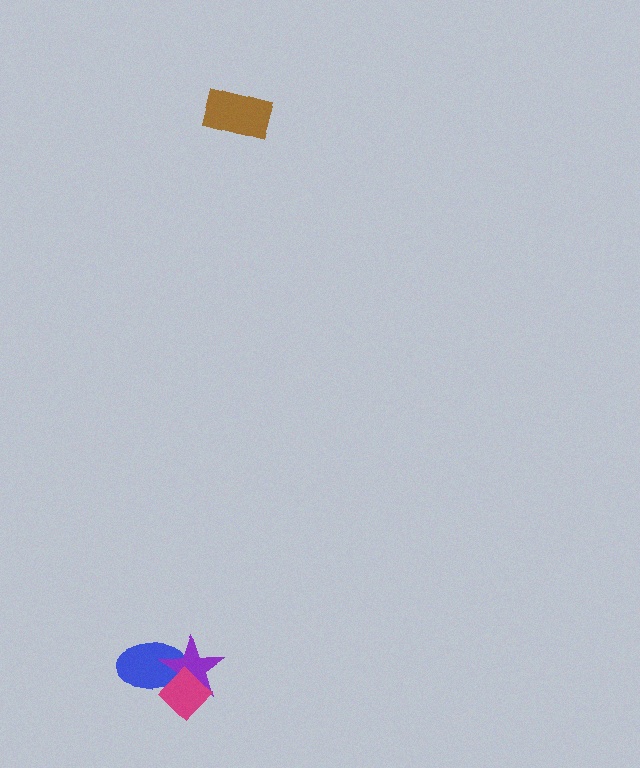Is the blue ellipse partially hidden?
Yes, it is partially covered by another shape.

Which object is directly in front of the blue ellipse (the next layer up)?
The purple star is directly in front of the blue ellipse.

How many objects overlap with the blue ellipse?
2 objects overlap with the blue ellipse.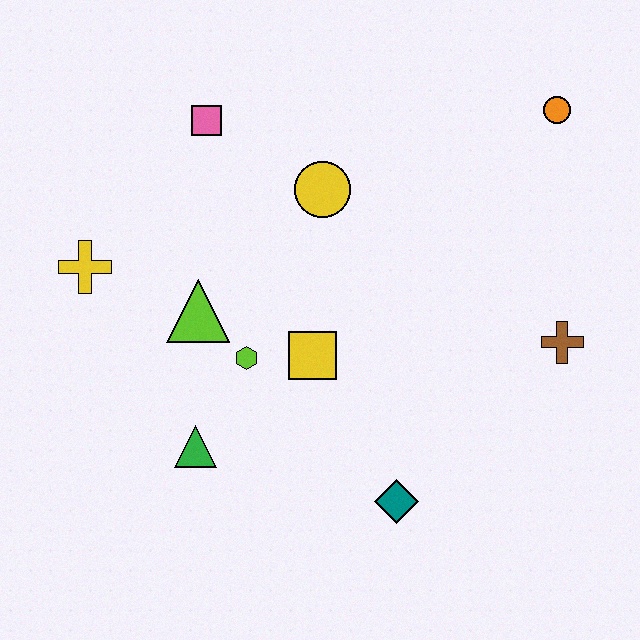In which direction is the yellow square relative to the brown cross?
The yellow square is to the left of the brown cross.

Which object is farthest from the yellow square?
The orange circle is farthest from the yellow square.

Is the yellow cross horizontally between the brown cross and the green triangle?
No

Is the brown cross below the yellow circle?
Yes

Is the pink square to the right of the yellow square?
No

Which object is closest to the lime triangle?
The lime hexagon is closest to the lime triangle.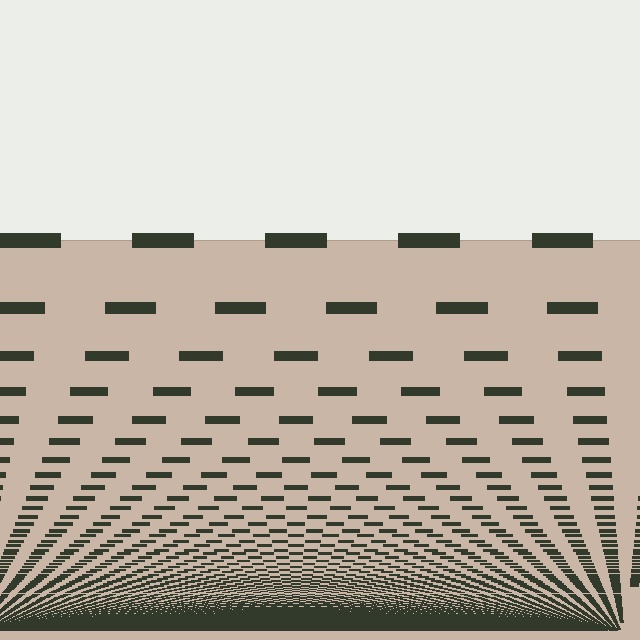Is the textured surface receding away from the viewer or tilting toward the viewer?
The surface appears to tilt toward the viewer. Texture elements get larger and sparser toward the top.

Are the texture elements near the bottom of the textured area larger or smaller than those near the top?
Smaller. The gradient is inverted — elements near the bottom are smaller and denser.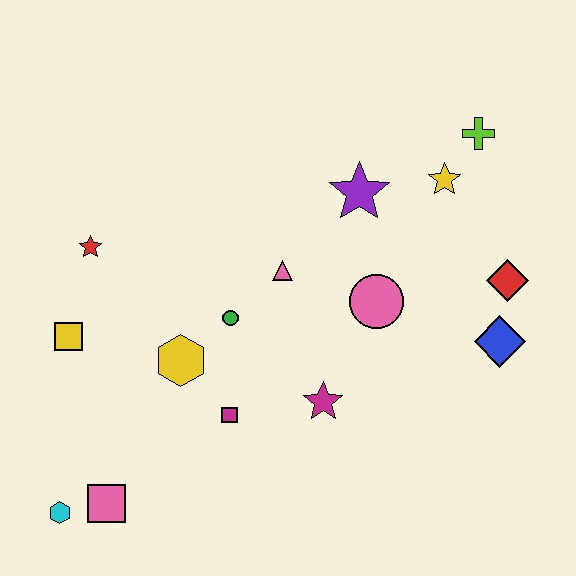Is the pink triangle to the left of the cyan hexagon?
No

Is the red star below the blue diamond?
No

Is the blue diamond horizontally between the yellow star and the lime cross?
No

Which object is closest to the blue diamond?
The red diamond is closest to the blue diamond.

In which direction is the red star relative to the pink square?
The red star is above the pink square.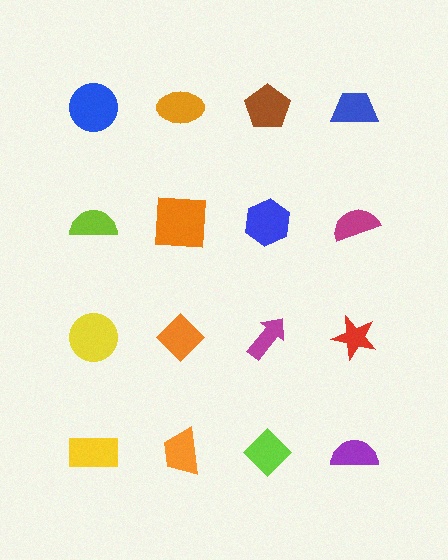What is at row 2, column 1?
A lime semicircle.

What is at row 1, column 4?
A blue trapezoid.